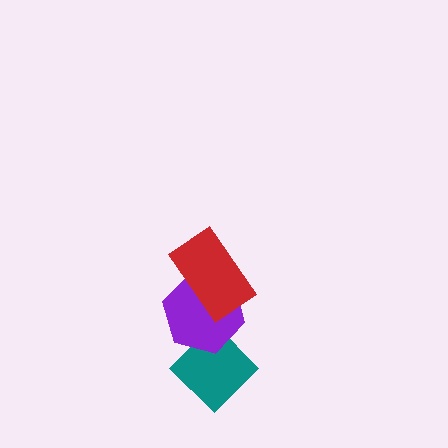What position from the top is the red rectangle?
The red rectangle is 1st from the top.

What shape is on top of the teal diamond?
The purple hexagon is on top of the teal diamond.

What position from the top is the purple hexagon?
The purple hexagon is 2nd from the top.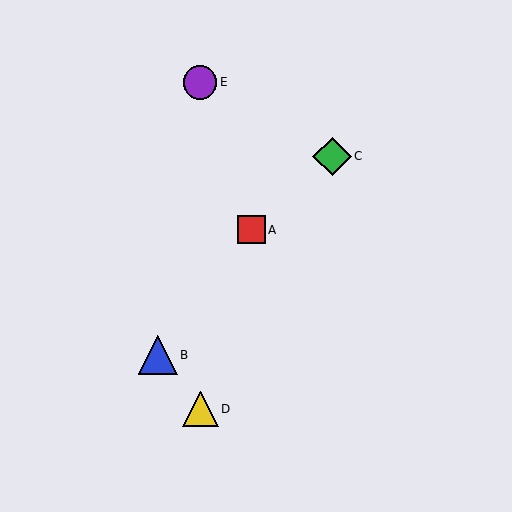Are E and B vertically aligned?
No, E is at x≈200 and B is at x≈158.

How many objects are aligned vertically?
2 objects (D, E) are aligned vertically.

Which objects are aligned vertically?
Objects D, E are aligned vertically.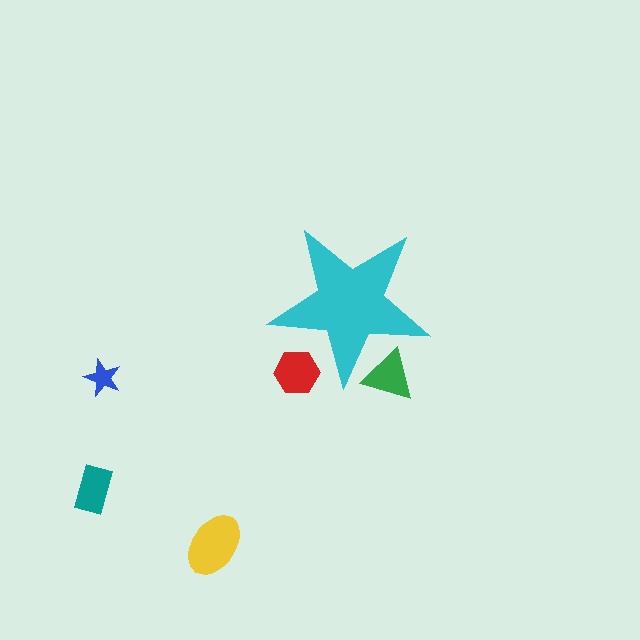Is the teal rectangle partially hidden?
No, the teal rectangle is fully visible.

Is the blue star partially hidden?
No, the blue star is fully visible.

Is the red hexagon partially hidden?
Yes, the red hexagon is partially hidden behind the cyan star.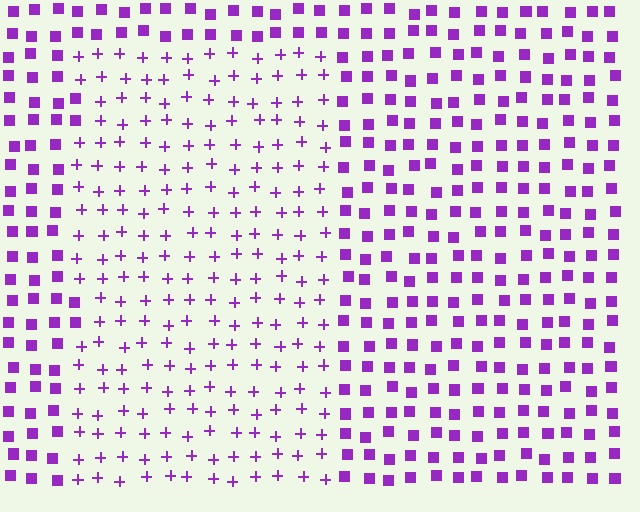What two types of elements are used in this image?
The image uses plus signs inside the rectangle region and squares outside it.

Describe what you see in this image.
The image is filled with small purple elements arranged in a uniform grid. A rectangle-shaped region contains plus signs, while the surrounding area contains squares. The boundary is defined purely by the change in element shape.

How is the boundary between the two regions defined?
The boundary is defined by a change in element shape: plus signs inside vs. squares outside. All elements share the same color and spacing.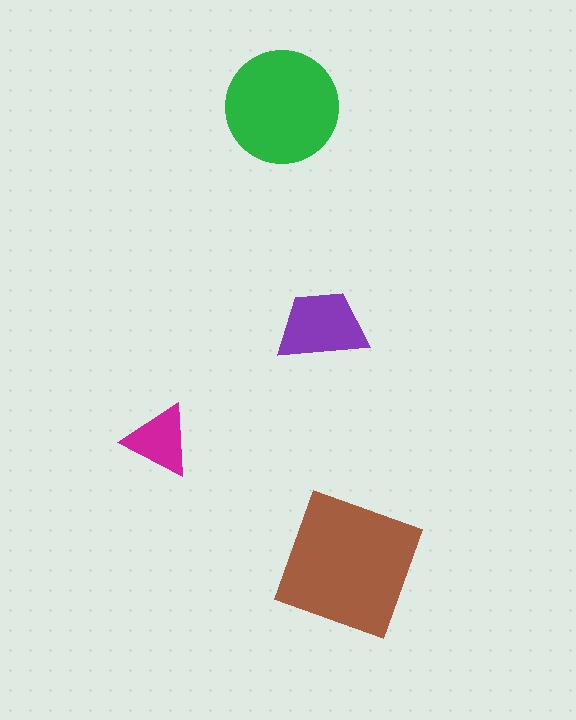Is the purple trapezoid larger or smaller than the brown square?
Smaller.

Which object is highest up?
The green circle is topmost.